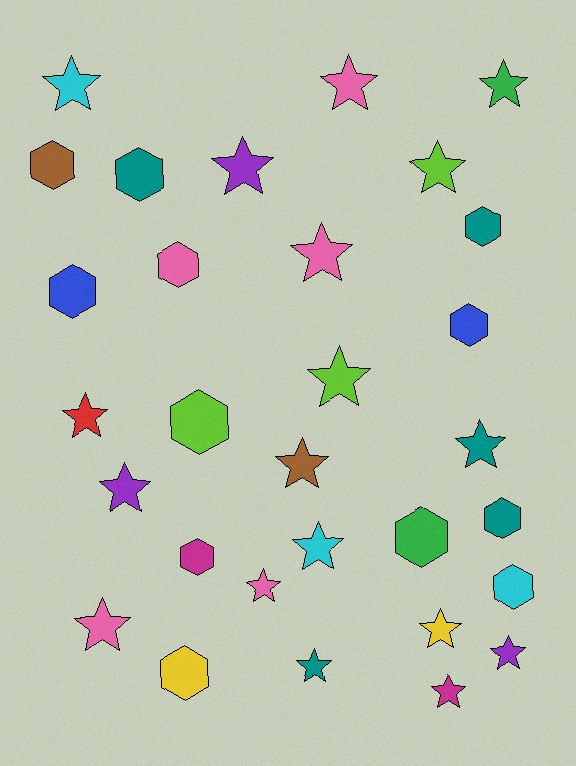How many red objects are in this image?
There is 1 red object.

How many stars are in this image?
There are 18 stars.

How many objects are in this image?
There are 30 objects.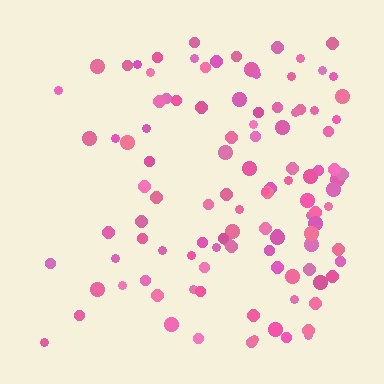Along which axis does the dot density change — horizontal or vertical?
Horizontal.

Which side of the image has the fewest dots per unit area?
The left.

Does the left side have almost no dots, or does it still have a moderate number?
Still a moderate number, just noticeably fewer than the right.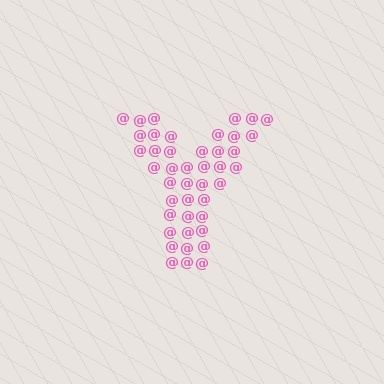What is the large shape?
The large shape is the letter Y.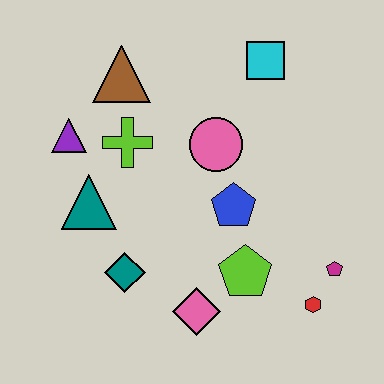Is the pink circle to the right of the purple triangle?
Yes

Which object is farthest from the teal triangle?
The magenta pentagon is farthest from the teal triangle.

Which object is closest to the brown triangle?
The lime cross is closest to the brown triangle.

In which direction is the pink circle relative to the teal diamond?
The pink circle is above the teal diamond.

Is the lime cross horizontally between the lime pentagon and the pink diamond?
No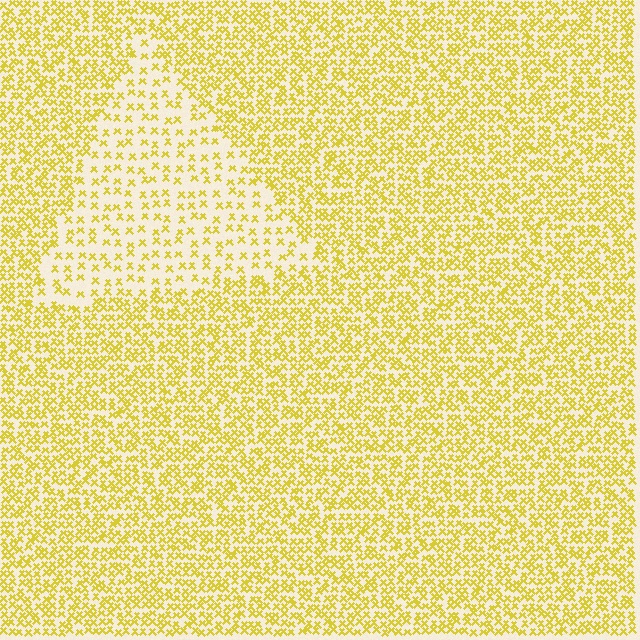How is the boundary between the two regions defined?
The boundary is defined by a change in element density (approximately 2.3x ratio). All elements are the same color, size, and shape.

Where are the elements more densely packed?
The elements are more densely packed outside the triangle boundary.